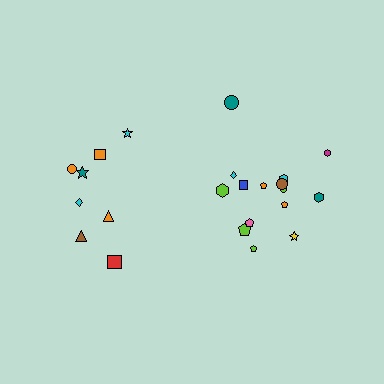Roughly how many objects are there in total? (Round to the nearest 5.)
Roughly 25 objects in total.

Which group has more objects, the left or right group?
The right group.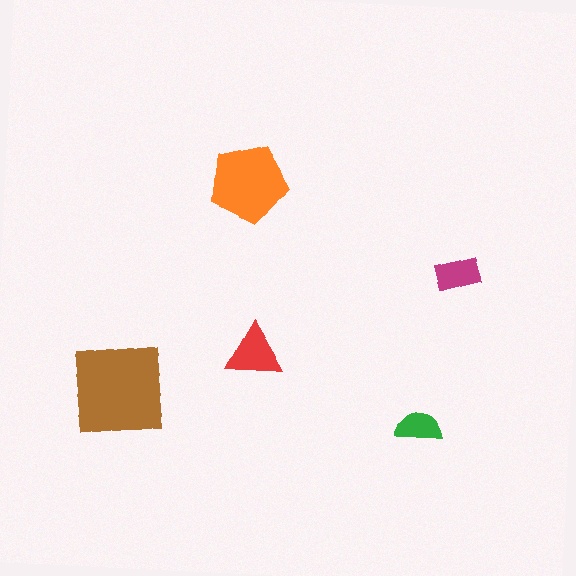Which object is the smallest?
The green semicircle.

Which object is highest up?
The orange pentagon is topmost.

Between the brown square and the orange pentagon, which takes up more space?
The brown square.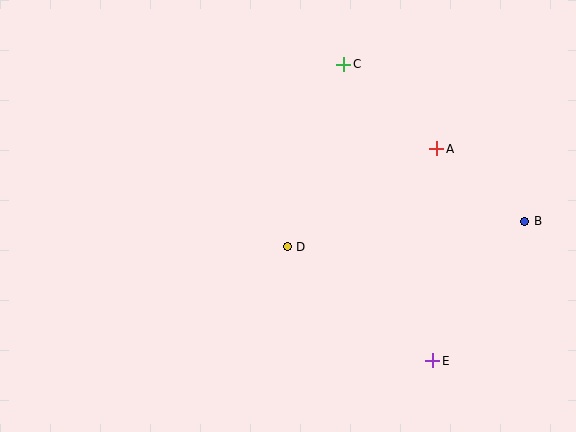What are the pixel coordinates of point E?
Point E is at (433, 361).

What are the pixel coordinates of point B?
Point B is at (525, 221).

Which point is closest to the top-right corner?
Point A is closest to the top-right corner.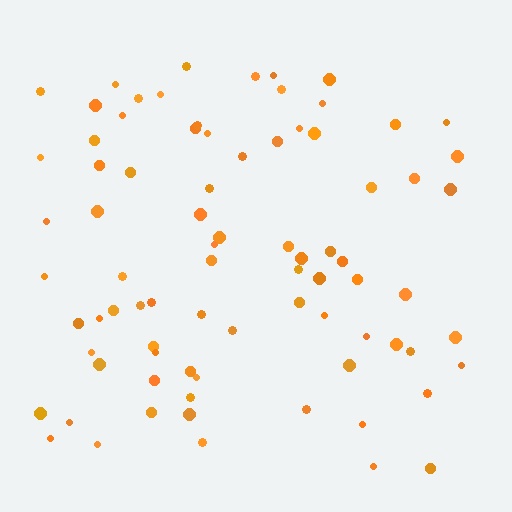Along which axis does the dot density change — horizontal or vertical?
Horizontal.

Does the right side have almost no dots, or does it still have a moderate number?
Still a moderate number, just noticeably fewer than the left.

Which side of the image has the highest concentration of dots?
The left.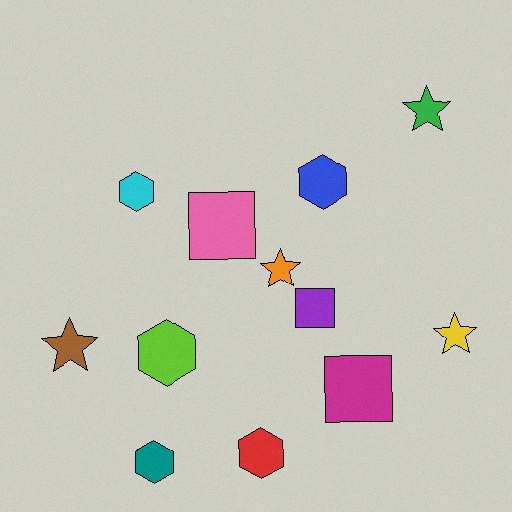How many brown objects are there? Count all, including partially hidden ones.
There is 1 brown object.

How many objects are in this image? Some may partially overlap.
There are 12 objects.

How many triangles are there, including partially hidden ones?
There are no triangles.